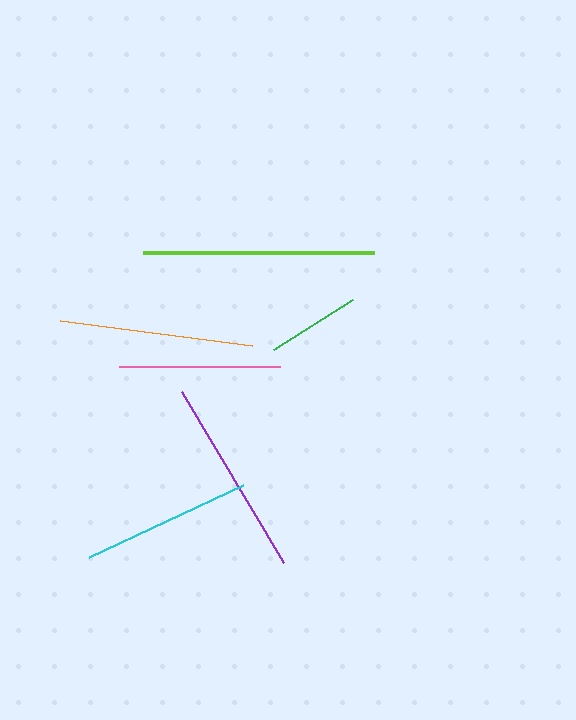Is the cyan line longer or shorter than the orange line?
The orange line is longer than the cyan line.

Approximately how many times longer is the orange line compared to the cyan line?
The orange line is approximately 1.1 times the length of the cyan line.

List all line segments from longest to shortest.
From longest to shortest: lime, purple, orange, cyan, pink, green.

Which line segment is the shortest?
The green line is the shortest at approximately 94 pixels.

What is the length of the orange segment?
The orange segment is approximately 193 pixels long.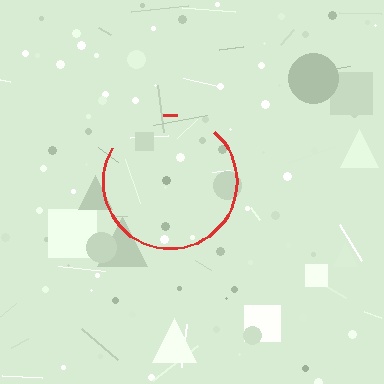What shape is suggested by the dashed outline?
The dashed outline suggests a circle.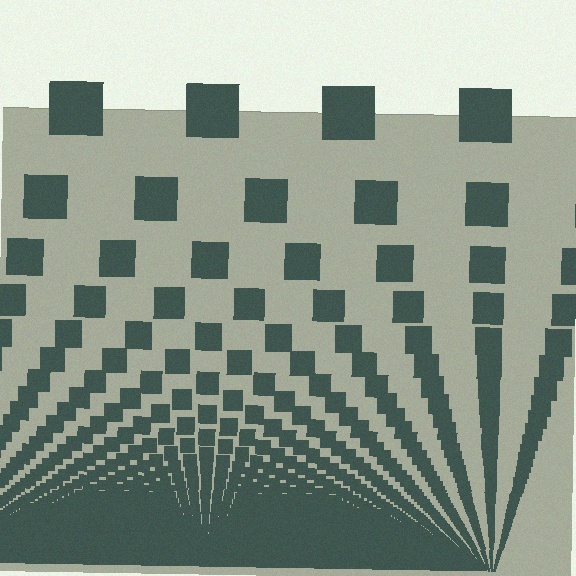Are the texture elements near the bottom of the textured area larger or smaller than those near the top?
Smaller. The gradient is inverted — elements near the bottom are smaller and denser.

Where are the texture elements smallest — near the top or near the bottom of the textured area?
Near the bottom.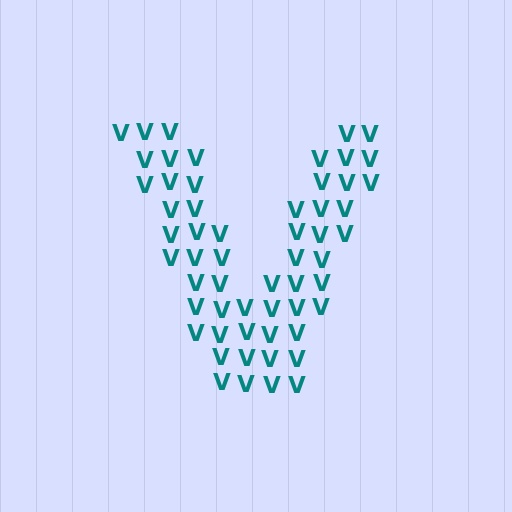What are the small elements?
The small elements are letter V's.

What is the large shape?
The large shape is the letter V.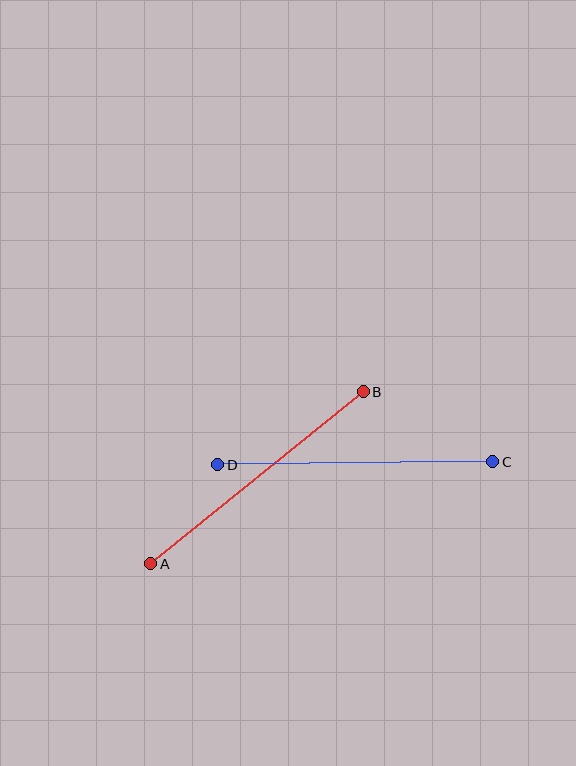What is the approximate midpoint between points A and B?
The midpoint is at approximately (257, 478) pixels.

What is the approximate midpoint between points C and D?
The midpoint is at approximately (355, 463) pixels.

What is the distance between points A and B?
The distance is approximately 274 pixels.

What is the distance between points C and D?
The distance is approximately 275 pixels.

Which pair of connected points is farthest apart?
Points C and D are farthest apart.